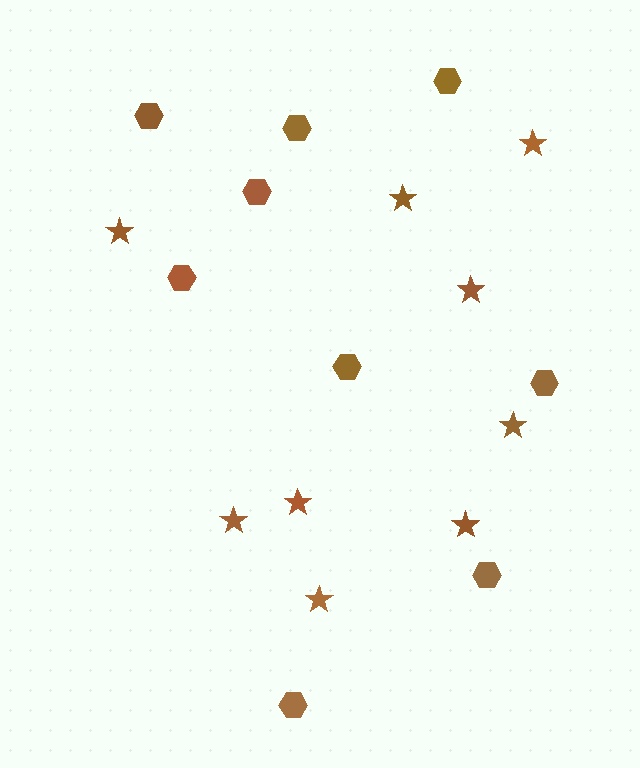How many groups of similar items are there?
There are 2 groups: one group of stars (9) and one group of hexagons (9).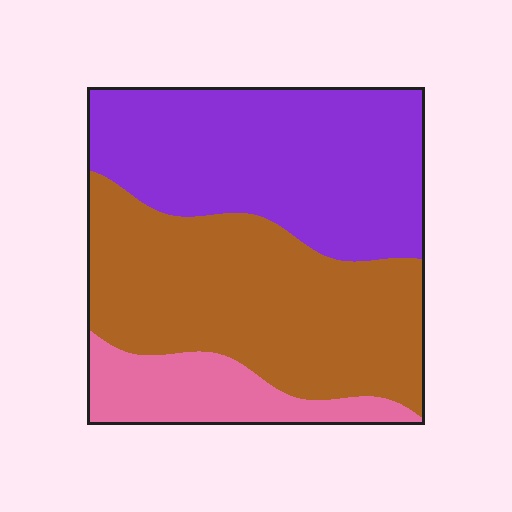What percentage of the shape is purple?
Purple takes up between a third and a half of the shape.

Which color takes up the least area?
Pink, at roughly 15%.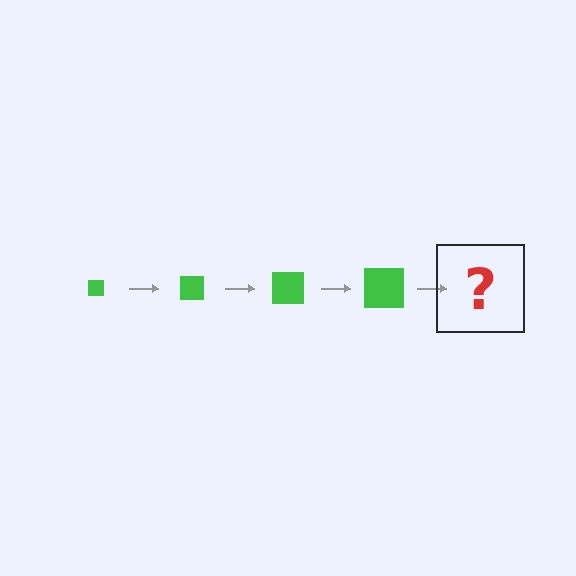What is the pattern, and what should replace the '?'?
The pattern is that the square gets progressively larger each step. The '?' should be a green square, larger than the previous one.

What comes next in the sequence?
The next element should be a green square, larger than the previous one.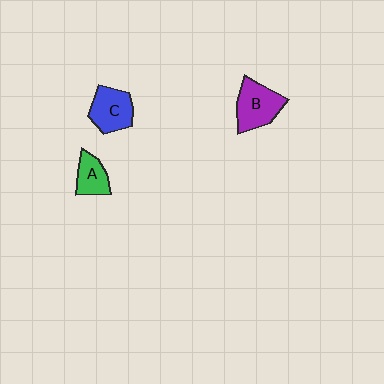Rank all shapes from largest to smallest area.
From largest to smallest: B (purple), C (blue), A (green).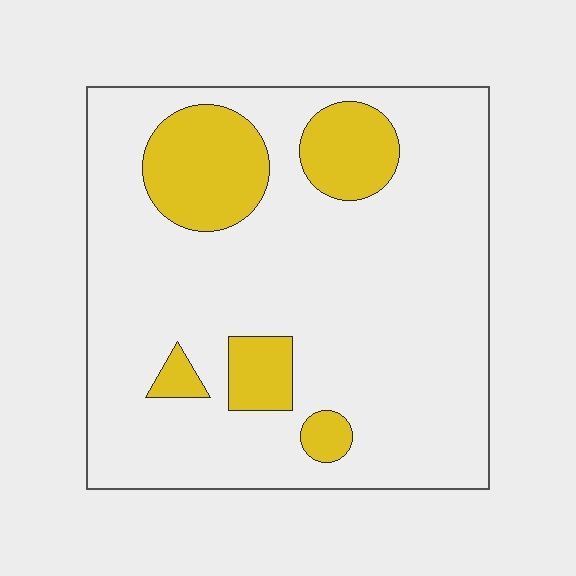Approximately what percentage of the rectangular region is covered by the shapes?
Approximately 20%.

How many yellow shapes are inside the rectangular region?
5.